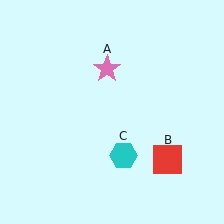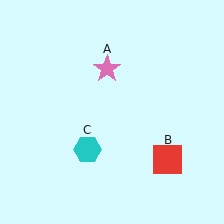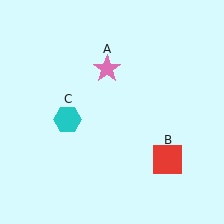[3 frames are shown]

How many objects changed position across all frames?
1 object changed position: cyan hexagon (object C).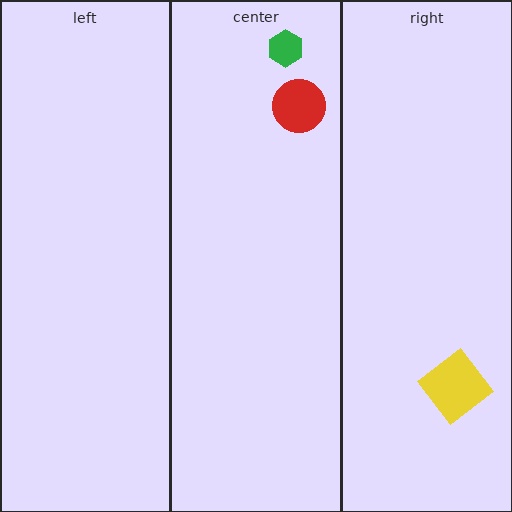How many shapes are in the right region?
1.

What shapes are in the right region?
The yellow diamond.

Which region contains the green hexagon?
The center region.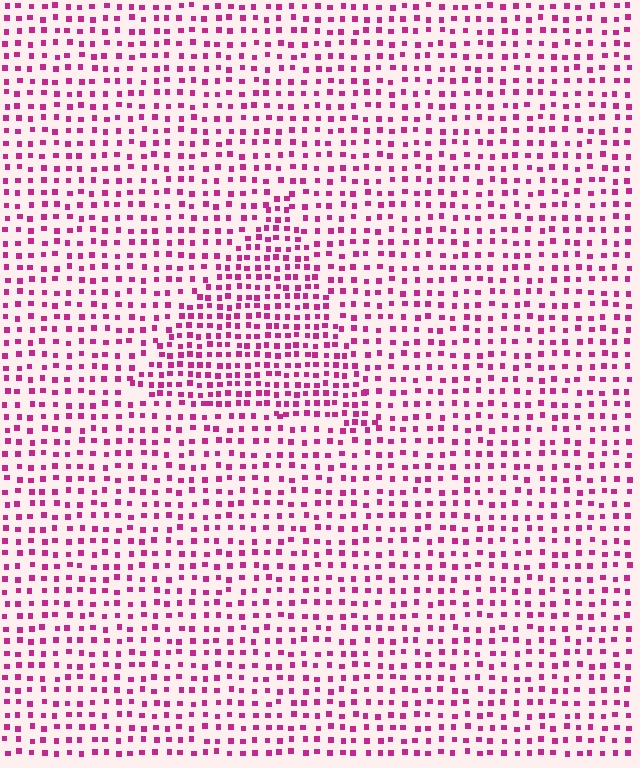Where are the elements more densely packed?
The elements are more densely packed inside the triangle boundary.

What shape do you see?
I see a triangle.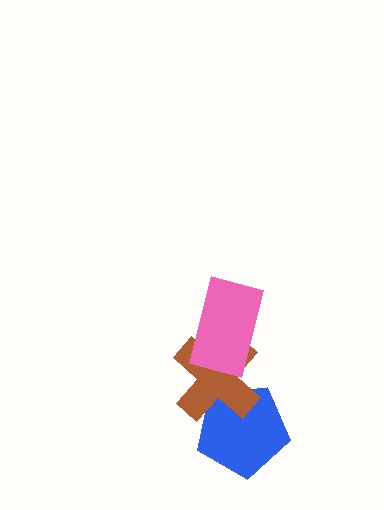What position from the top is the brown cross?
The brown cross is 2nd from the top.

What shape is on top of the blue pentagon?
The brown cross is on top of the blue pentagon.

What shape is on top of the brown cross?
The pink rectangle is on top of the brown cross.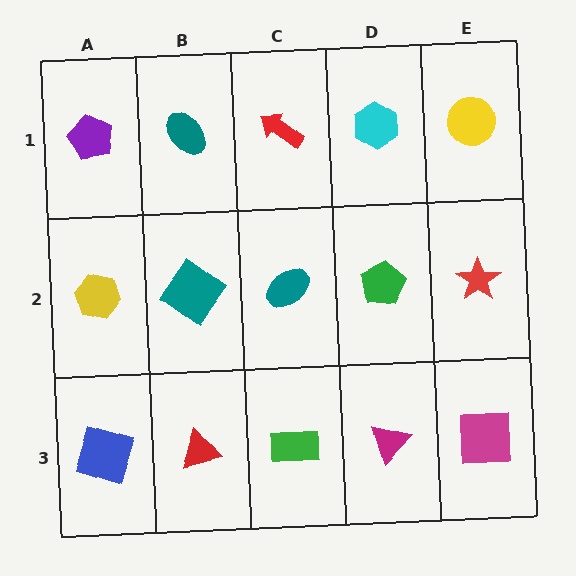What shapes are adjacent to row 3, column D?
A green pentagon (row 2, column D), a green rectangle (row 3, column C), a magenta square (row 3, column E).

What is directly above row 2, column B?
A teal ellipse.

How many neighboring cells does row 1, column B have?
3.